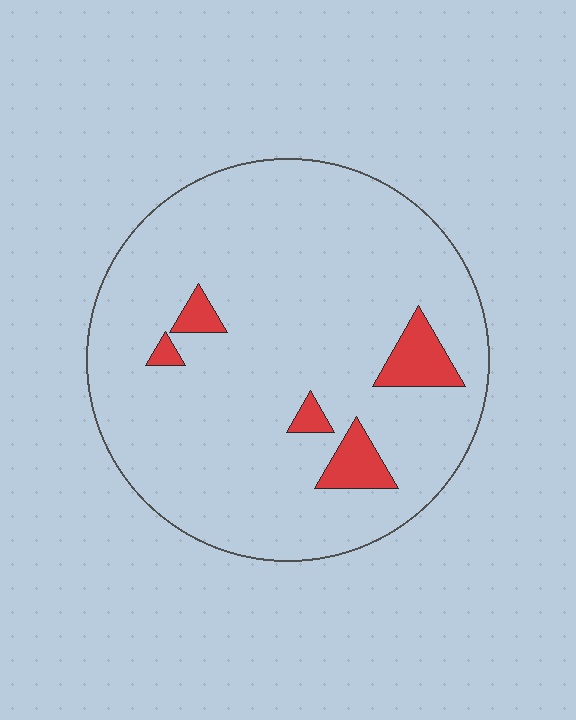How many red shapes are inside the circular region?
5.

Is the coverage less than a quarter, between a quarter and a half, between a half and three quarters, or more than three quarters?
Less than a quarter.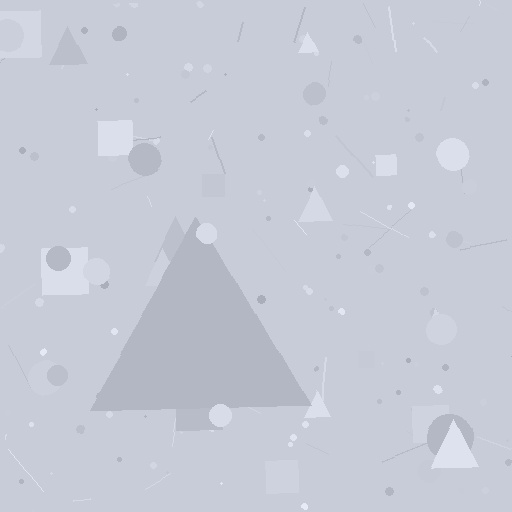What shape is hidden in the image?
A triangle is hidden in the image.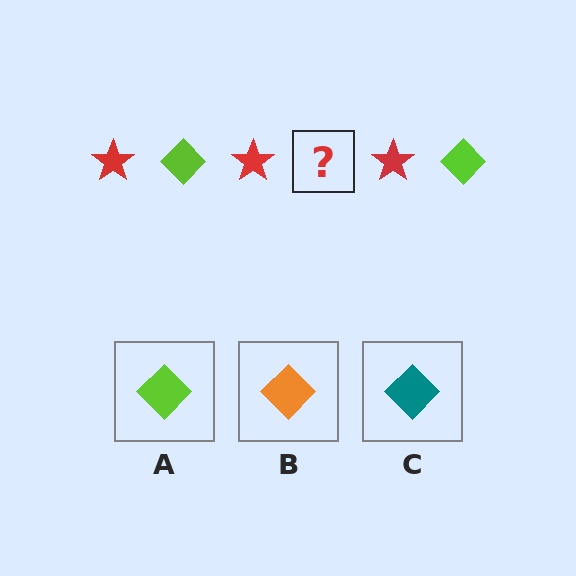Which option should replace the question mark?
Option A.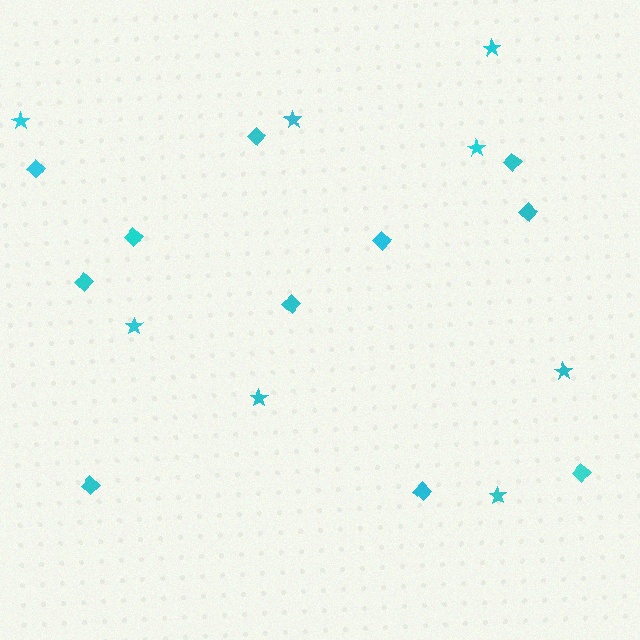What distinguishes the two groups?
There are 2 groups: one group of stars (8) and one group of diamonds (11).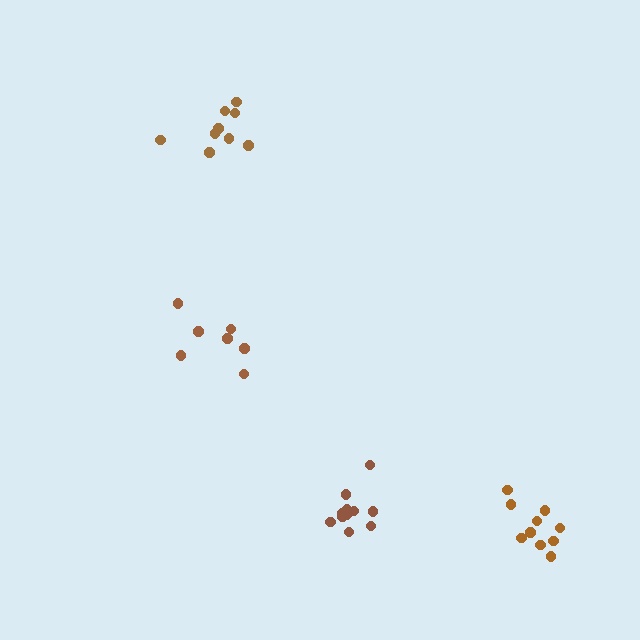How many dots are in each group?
Group 1: 11 dots, Group 2: 10 dots, Group 3: 9 dots, Group 4: 7 dots (37 total).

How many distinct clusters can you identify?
There are 4 distinct clusters.